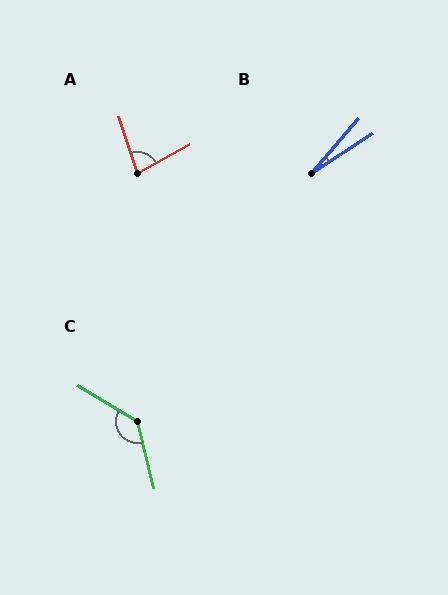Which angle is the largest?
C, at approximately 135 degrees.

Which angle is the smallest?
B, at approximately 16 degrees.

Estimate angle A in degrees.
Approximately 79 degrees.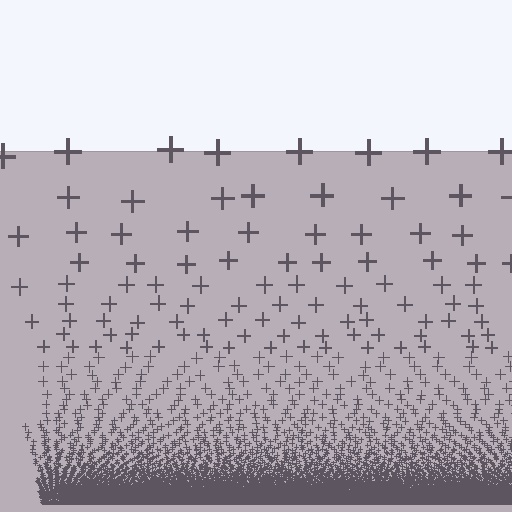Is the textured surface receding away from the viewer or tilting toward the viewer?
The surface appears to tilt toward the viewer. Texture elements get larger and sparser toward the top.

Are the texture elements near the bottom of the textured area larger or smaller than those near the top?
Smaller. The gradient is inverted — elements near the bottom are smaller and denser.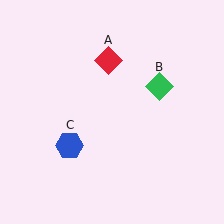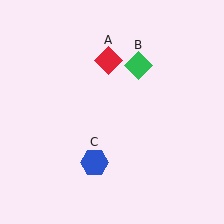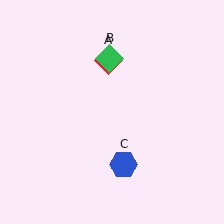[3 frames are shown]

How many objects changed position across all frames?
2 objects changed position: green diamond (object B), blue hexagon (object C).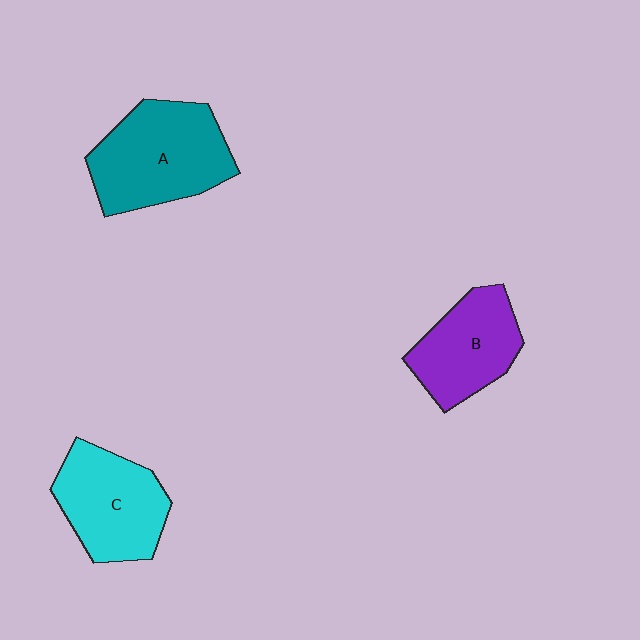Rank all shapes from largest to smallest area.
From largest to smallest: A (teal), C (cyan), B (purple).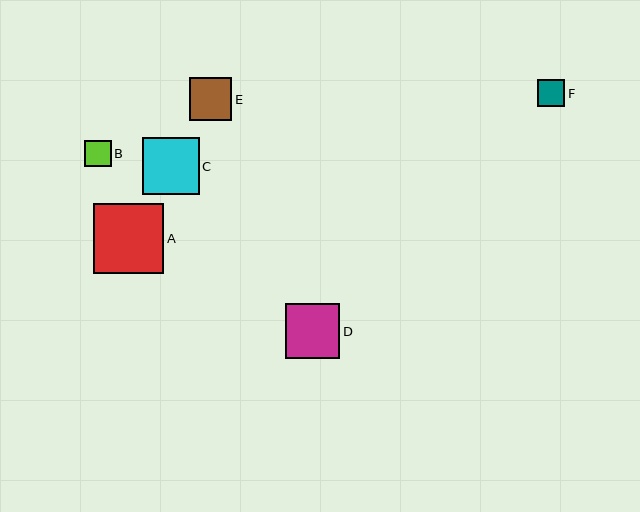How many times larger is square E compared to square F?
Square E is approximately 1.6 times the size of square F.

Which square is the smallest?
Square B is the smallest with a size of approximately 27 pixels.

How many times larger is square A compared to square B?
Square A is approximately 2.6 times the size of square B.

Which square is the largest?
Square A is the largest with a size of approximately 70 pixels.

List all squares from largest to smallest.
From largest to smallest: A, C, D, E, F, B.